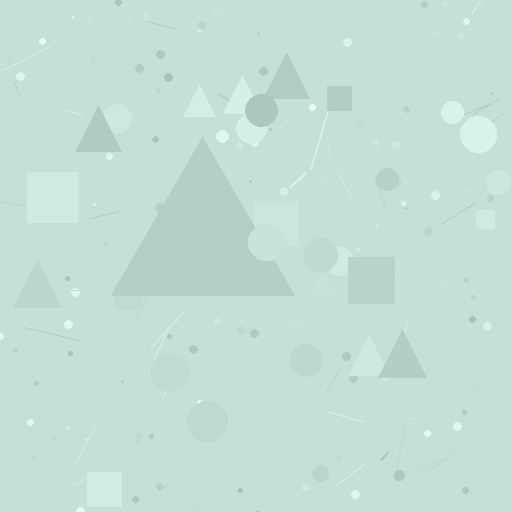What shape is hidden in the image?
A triangle is hidden in the image.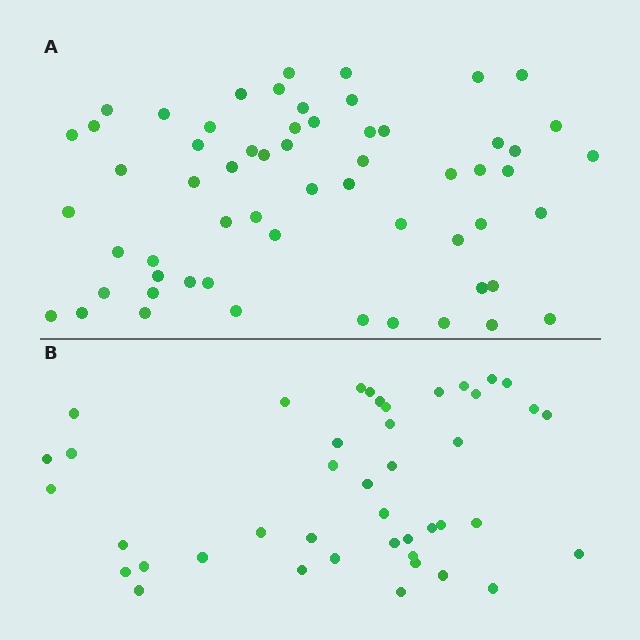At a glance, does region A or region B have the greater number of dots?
Region A (the top region) has more dots.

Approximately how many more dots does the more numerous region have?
Region A has approximately 15 more dots than region B.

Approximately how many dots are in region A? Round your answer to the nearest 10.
About 60 dots.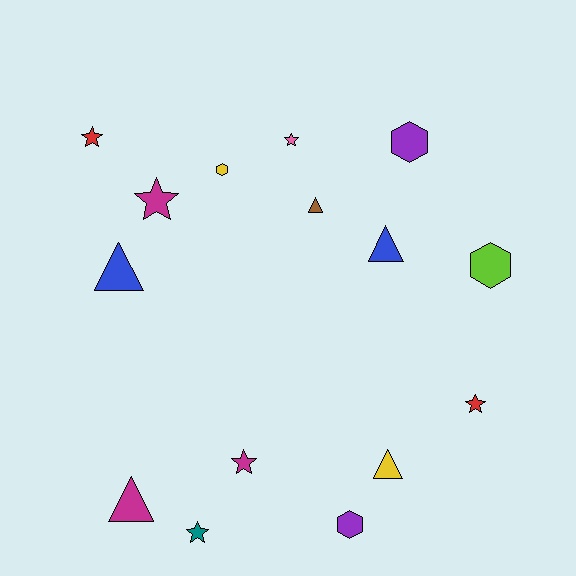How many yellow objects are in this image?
There are 2 yellow objects.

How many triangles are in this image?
There are 5 triangles.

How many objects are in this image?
There are 15 objects.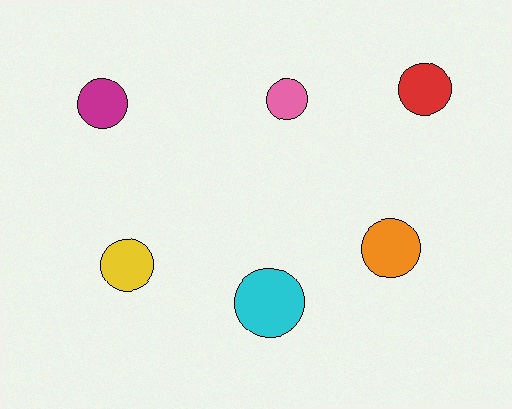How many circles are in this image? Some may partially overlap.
There are 6 circles.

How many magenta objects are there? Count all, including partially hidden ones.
There is 1 magenta object.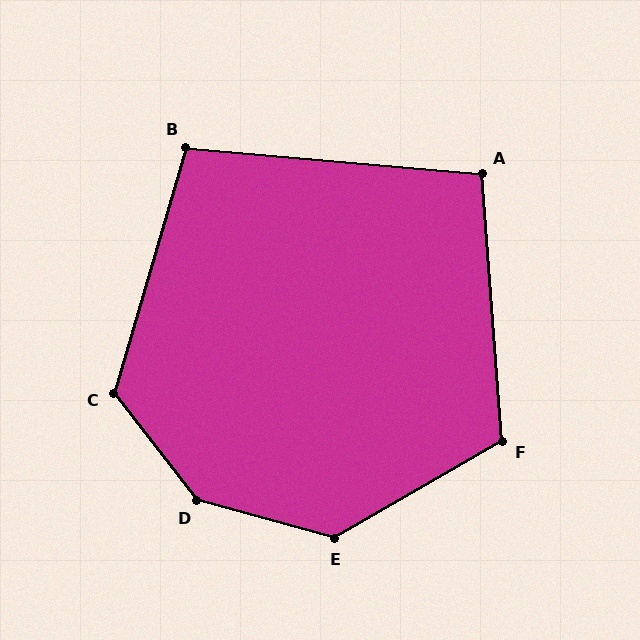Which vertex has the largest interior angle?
D, at approximately 143 degrees.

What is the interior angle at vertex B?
Approximately 101 degrees (obtuse).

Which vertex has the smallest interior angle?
A, at approximately 99 degrees.